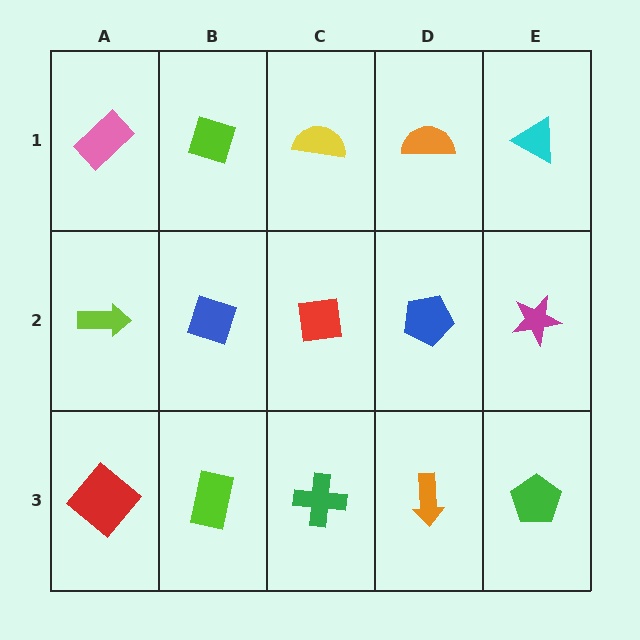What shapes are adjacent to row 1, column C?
A red square (row 2, column C), a lime diamond (row 1, column B), an orange semicircle (row 1, column D).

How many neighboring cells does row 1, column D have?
3.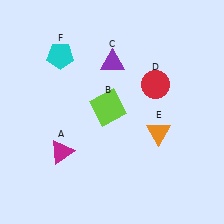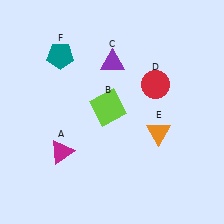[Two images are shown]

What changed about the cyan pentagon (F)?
In Image 1, F is cyan. In Image 2, it changed to teal.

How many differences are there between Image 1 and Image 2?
There is 1 difference between the two images.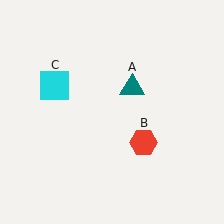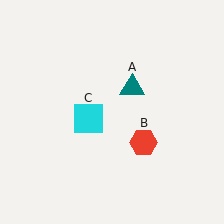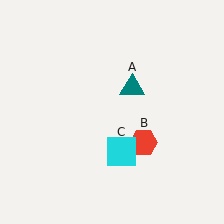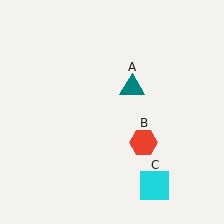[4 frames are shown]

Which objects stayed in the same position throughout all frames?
Teal triangle (object A) and red hexagon (object B) remained stationary.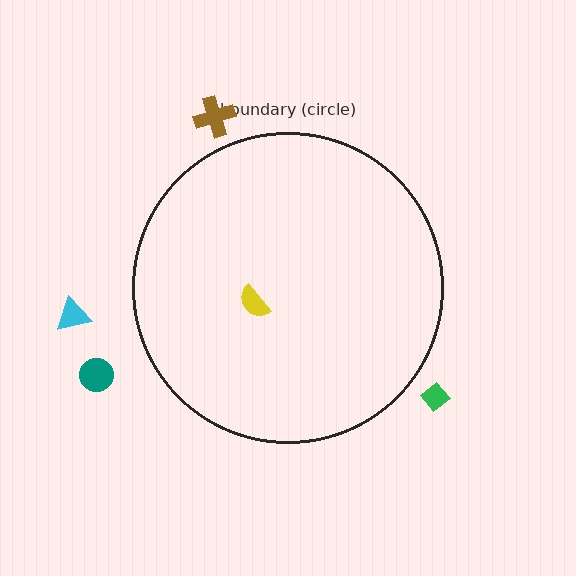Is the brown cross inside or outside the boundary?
Outside.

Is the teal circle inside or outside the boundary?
Outside.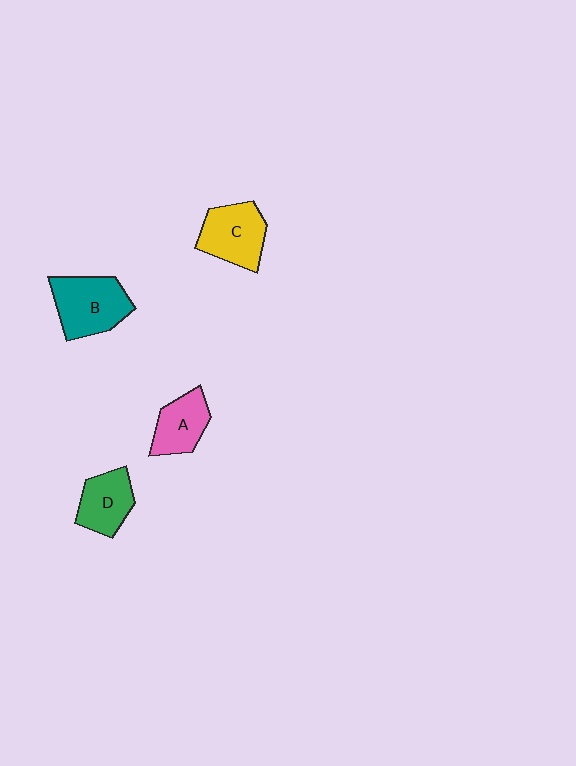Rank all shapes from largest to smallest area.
From largest to smallest: B (teal), C (yellow), D (green), A (pink).